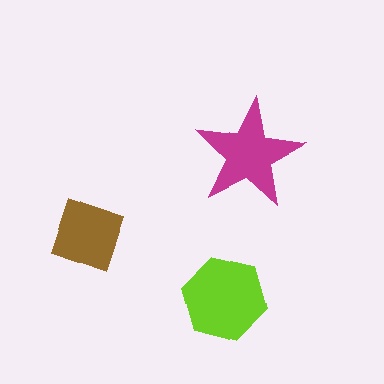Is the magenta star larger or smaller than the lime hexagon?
Smaller.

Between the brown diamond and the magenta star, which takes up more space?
The magenta star.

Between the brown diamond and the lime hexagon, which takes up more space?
The lime hexagon.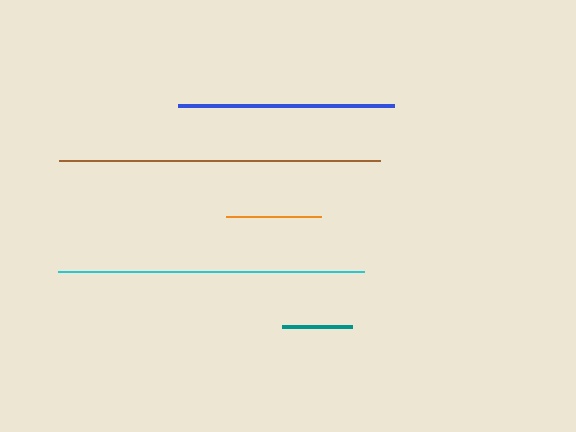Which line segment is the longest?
The brown line is the longest at approximately 321 pixels.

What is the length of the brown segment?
The brown segment is approximately 321 pixels long.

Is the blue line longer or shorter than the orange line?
The blue line is longer than the orange line.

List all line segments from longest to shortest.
From longest to shortest: brown, cyan, blue, orange, teal.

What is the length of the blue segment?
The blue segment is approximately 216 pixels long.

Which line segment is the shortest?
The teal line is the shortest at approximately 70 pixels.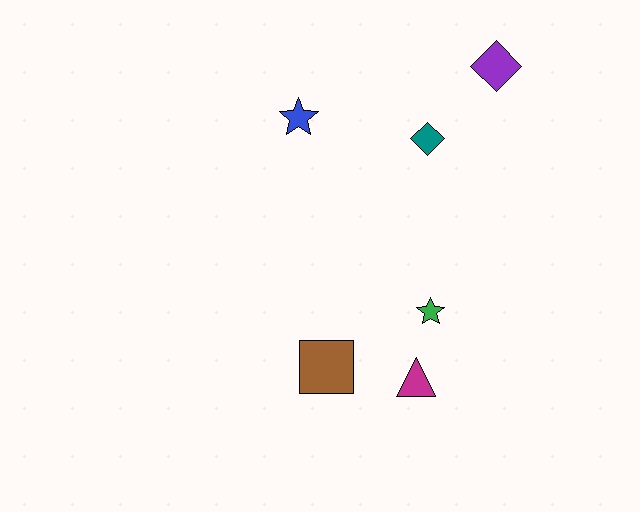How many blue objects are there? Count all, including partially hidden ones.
There is 1 blue object.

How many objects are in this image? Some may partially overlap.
There are 6 objects.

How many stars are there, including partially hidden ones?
There are 2 stars.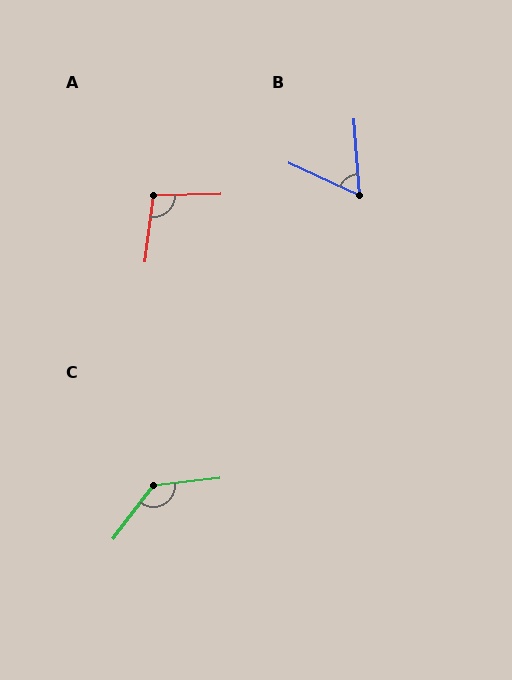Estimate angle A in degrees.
Approximately 99 degrees.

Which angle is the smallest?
B, at approximately 61 degrees.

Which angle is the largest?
C, at approximately 134 degrees.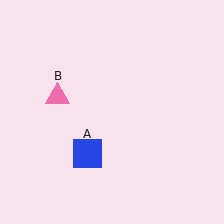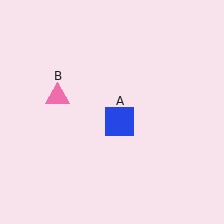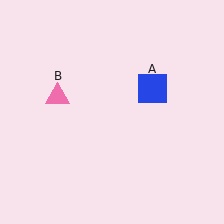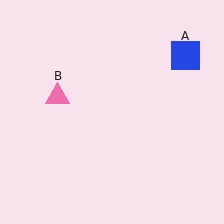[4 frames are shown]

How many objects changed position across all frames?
1 object changed position: blue square (object A).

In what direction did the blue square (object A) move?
The blue square (object A) moved up and to the right.